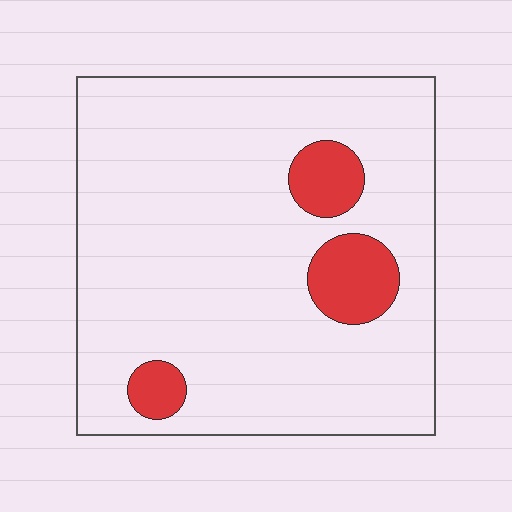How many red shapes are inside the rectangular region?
3.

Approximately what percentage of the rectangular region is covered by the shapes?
Approximately 10%.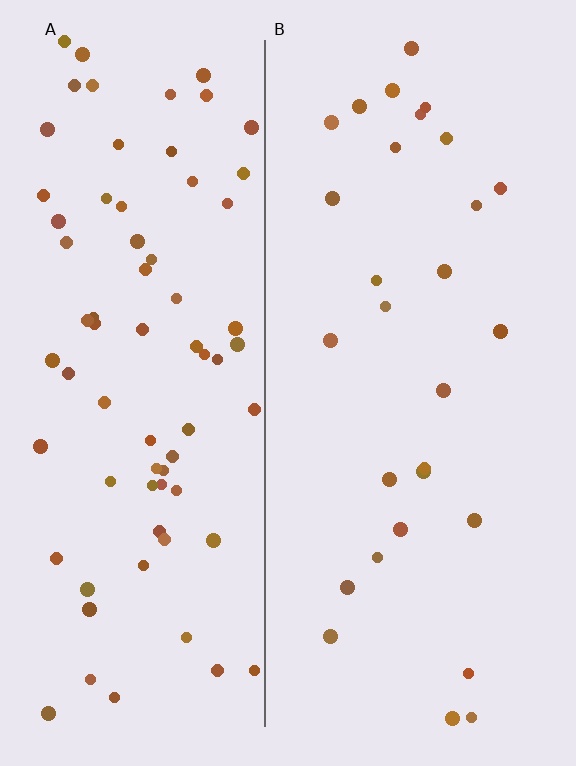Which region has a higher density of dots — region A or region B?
A (the left).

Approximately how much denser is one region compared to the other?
Approximately 2.6× — region A over region B.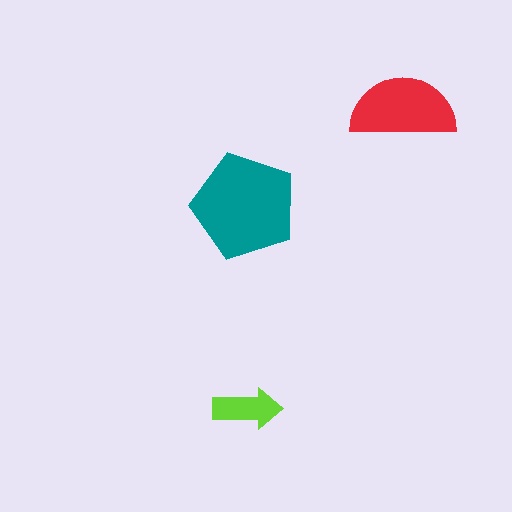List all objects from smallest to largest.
The lime arrow, the red semicircle, the teal pentagon.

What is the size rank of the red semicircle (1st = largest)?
2nd.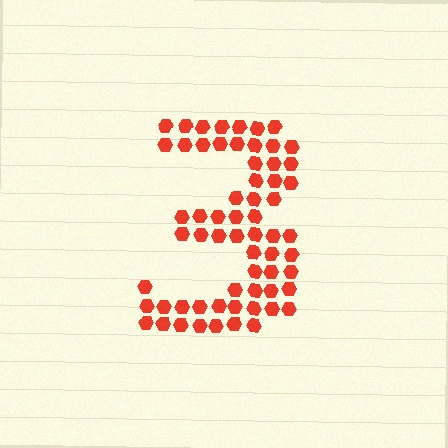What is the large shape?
The large shape is the digit 3.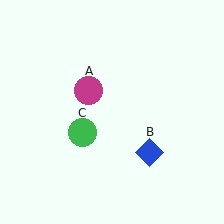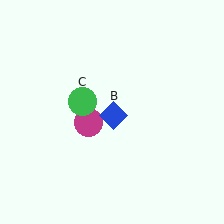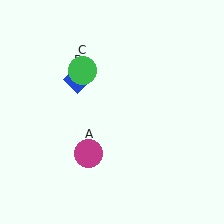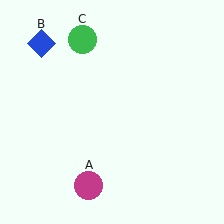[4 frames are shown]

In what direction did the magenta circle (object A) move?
The magenta circle (object A) moved down.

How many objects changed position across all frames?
3 objects changed position: magenta circle (object A), blue diamond (object B), green circle (object C).